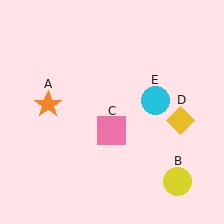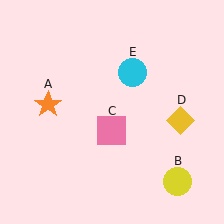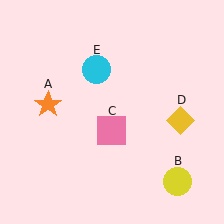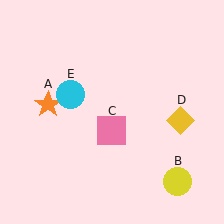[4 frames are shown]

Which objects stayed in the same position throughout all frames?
Orange star (object A) and yellow circle (object B) and pink square (object C) and yellow diamond (object D) remained stationary.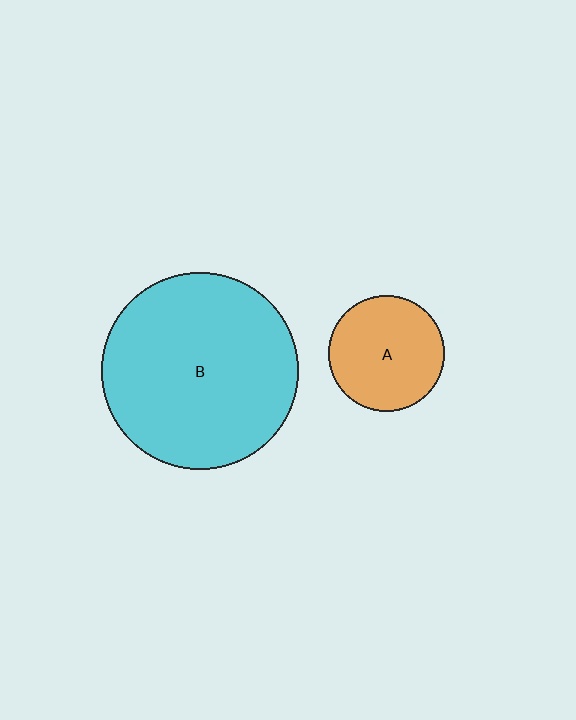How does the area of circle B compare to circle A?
Approximately 2.9 times.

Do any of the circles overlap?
No, none of the circles overlap.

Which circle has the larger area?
Circle B (cyan).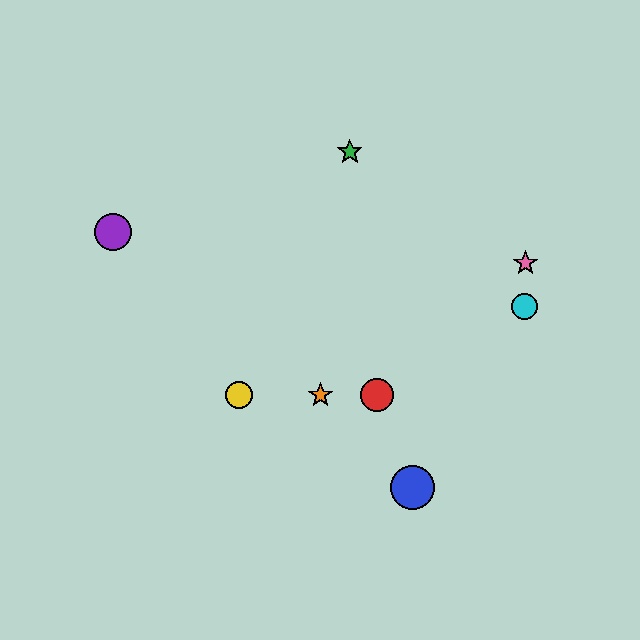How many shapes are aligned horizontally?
3 shapes (the red circle, the yellow circle, the orange star) are aligned horizontally.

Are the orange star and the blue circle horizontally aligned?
No, the orange star is at y≈395 and the blue circle is at y≈488.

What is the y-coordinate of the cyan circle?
The cyan circle is at y≈307.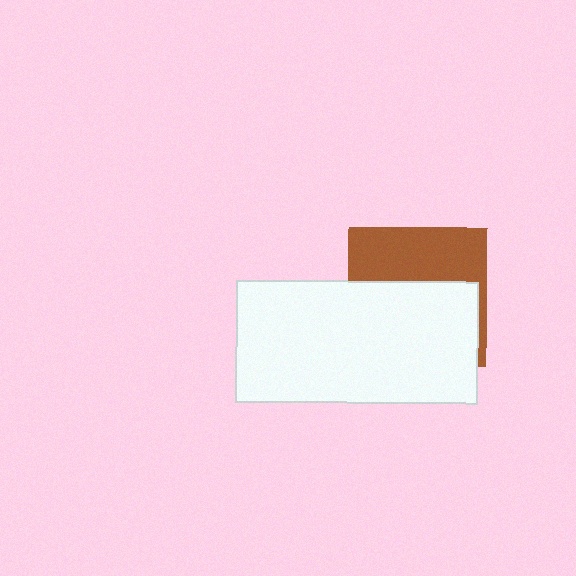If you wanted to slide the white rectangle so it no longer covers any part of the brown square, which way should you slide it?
Slide it down — that is the most direct way to separate the two shapes.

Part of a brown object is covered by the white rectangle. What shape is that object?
It is a square.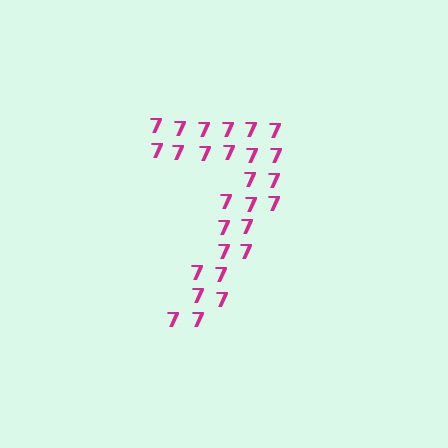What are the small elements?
The small elements are digit 7's.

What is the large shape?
The large shape is the digit 7.